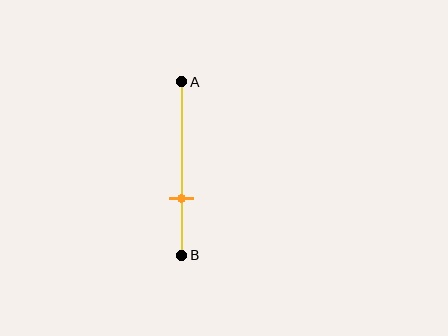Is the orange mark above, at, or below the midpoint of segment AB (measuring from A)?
The orange mark is below the midpoint of segment AB.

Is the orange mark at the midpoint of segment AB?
No, the mark is at about 65% from A, not at the 50% midpoint.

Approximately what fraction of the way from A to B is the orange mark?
The orange mark is approximately 65% of the way from A to B.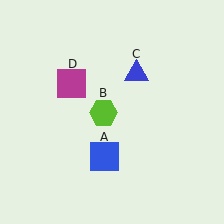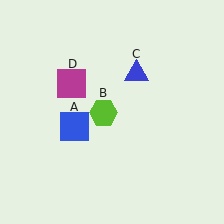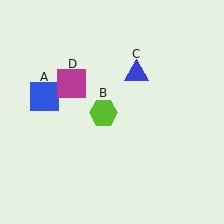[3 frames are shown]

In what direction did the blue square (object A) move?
The blue square (object A) moved up and to the left.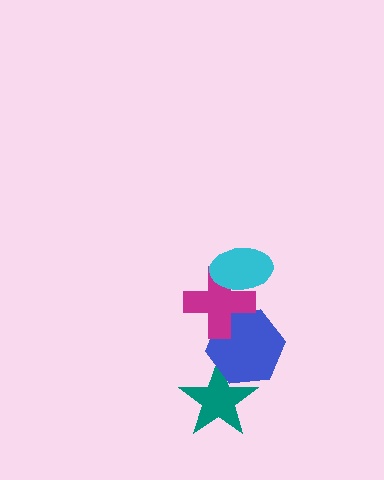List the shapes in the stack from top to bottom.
From top to bottom: the cyan ellipse, the magenta cross, the blue hexagon, the teal star.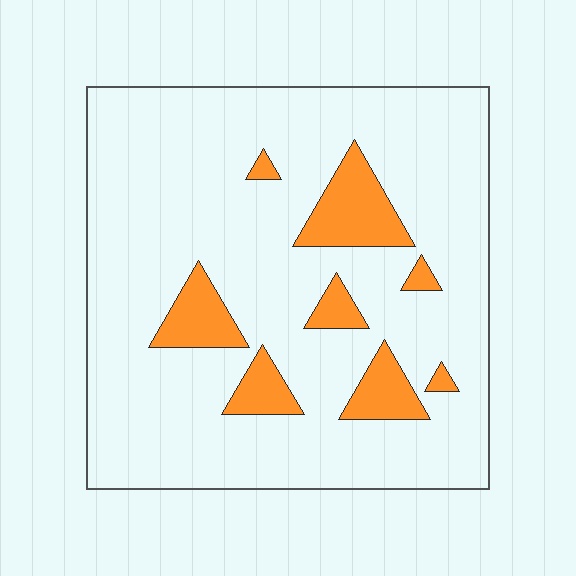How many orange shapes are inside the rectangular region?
8.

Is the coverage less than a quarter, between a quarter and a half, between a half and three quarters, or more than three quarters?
Less than a quarter.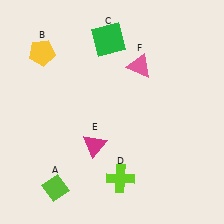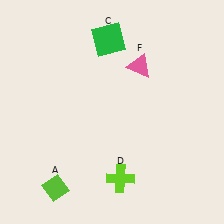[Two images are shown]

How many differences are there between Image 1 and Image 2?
There are 2 differences between the two images.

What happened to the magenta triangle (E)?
The magenta triangle (E) was removed in Image 2. It was in the bottom-left area of Image 1.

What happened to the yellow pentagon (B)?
The yellow pentagon (B) was removed in Image 2. It was in the top-left area of Image 1.